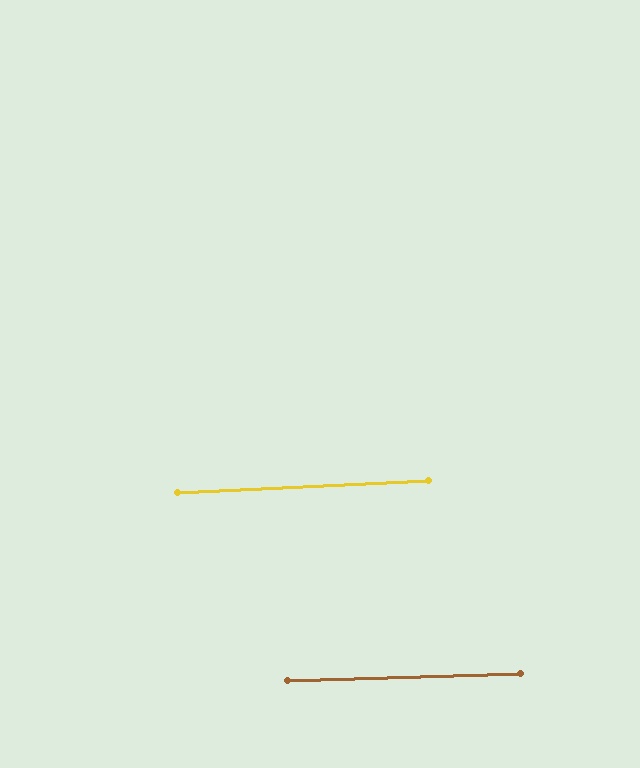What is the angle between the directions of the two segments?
Approximately 1 degree.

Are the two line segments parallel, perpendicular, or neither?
Parallel — their directions differ by only 1.0°.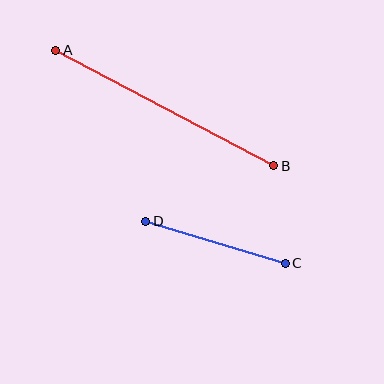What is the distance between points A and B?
The distance is approximately 246 pixels.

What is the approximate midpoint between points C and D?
The midpoint is at approximately (216, 242) pixels.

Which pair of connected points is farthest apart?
Points A and B are farthest apart.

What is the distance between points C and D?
The distance is approximately 146 pixels.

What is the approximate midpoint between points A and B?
The midpoint is at approximately (165, 108) pixels.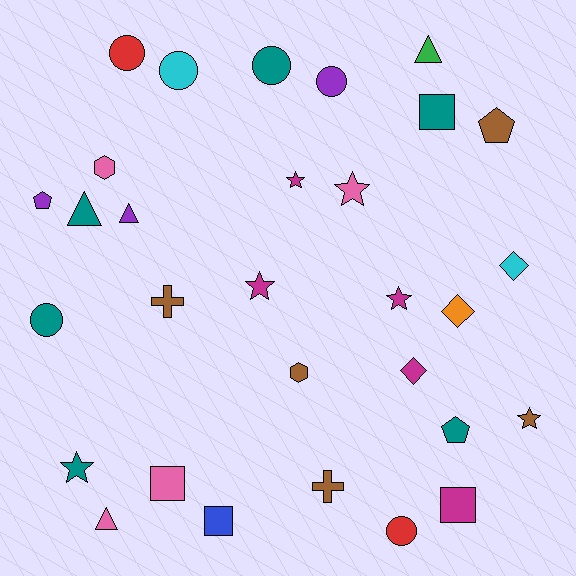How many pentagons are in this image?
There are 3 pentagons.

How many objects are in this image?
There are 30 objects.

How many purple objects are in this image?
There are 3 purple objects.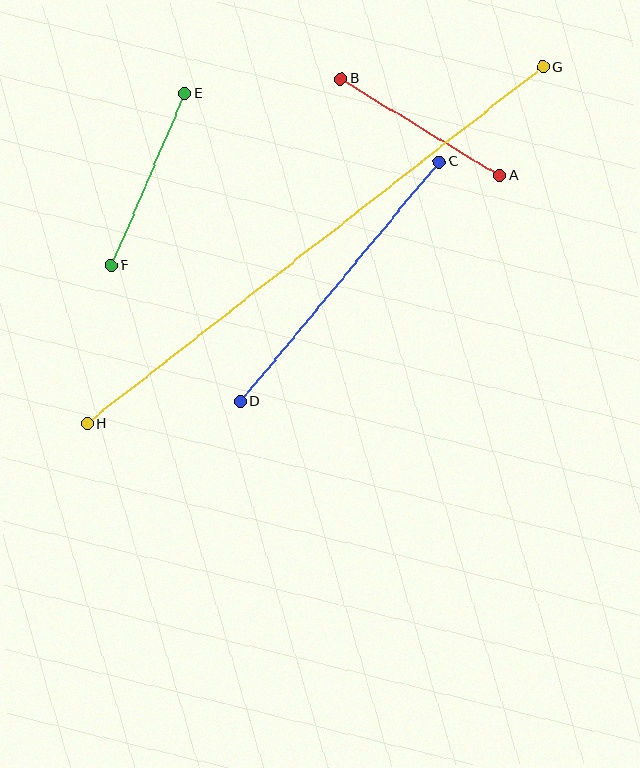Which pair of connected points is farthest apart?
Points G and H are farthest apart.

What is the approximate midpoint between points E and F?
The midpoint is at approximately (148, 179) pixels.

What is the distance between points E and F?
The distance is approximately 187 pixels.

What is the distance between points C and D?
The distance is approximately 311 pixels.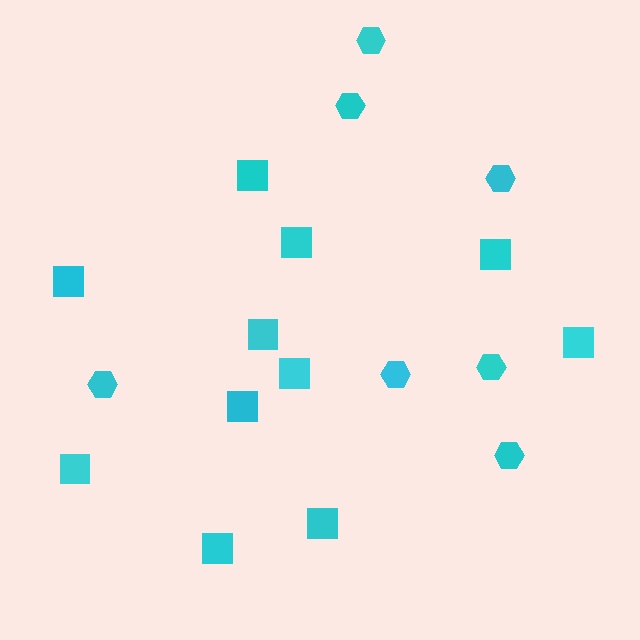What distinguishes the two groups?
There are 2 groups: one group of hexagons (7) and one group of squares (11).